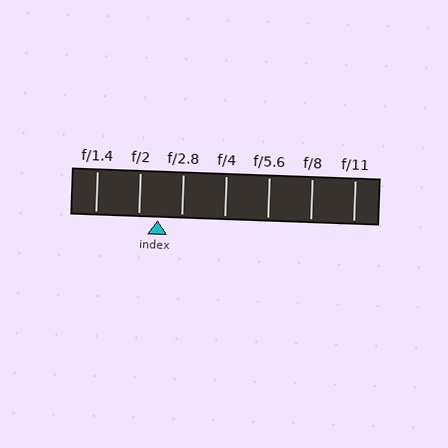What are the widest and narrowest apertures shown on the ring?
The widest aperture shown is f/1.4 and the narrowest is f/11.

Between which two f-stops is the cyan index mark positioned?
The index mark is between f/2 and f/2.8.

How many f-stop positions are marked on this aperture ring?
There are 7 f-stop positions marked.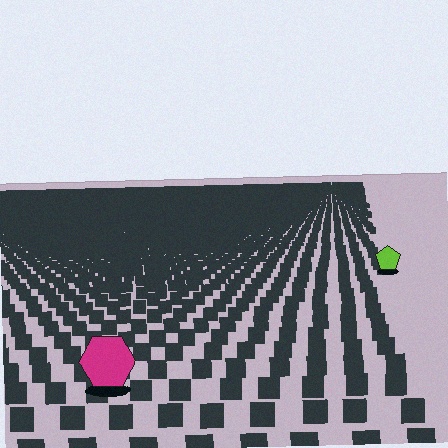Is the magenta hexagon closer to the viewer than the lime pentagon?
Yes. The magenta hexagon is closer — you can tell from the texture gradient: the ground texture is coarser near it.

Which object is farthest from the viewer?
The lime pentagon is farthest from the viewer. It appears smaller and the ground texture around it is denser.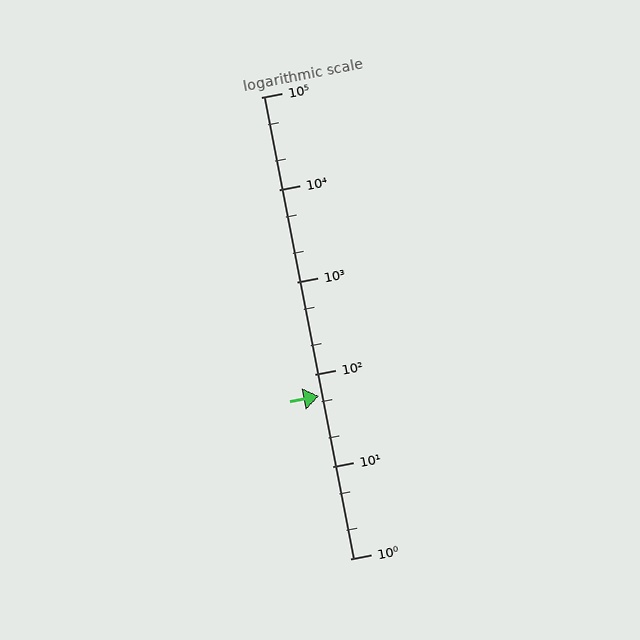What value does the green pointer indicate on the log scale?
The pointer indicates approximately 58.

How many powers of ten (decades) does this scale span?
The scale spans 5 decades, from 1 to 100000.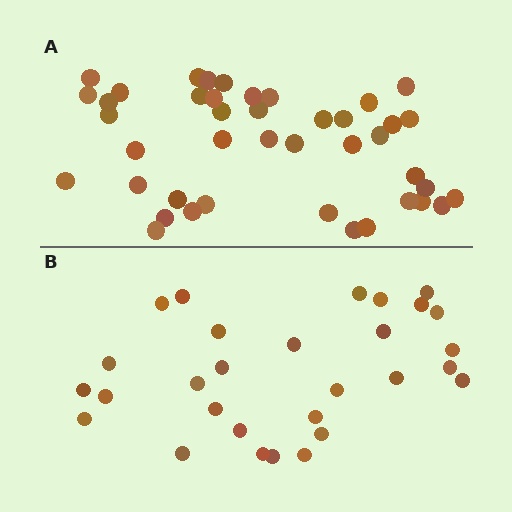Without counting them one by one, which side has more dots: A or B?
Region A (the top region) has more dots.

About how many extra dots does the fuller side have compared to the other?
Region A has approximately 15 more dots than region B.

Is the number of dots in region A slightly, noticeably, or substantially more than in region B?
Region A has noticeably more, but not dramatically so. The ratio is roughly 1.4 to 1.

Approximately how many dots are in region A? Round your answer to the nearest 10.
About 40 dots. (The exact count is 42, which rounds to 40.)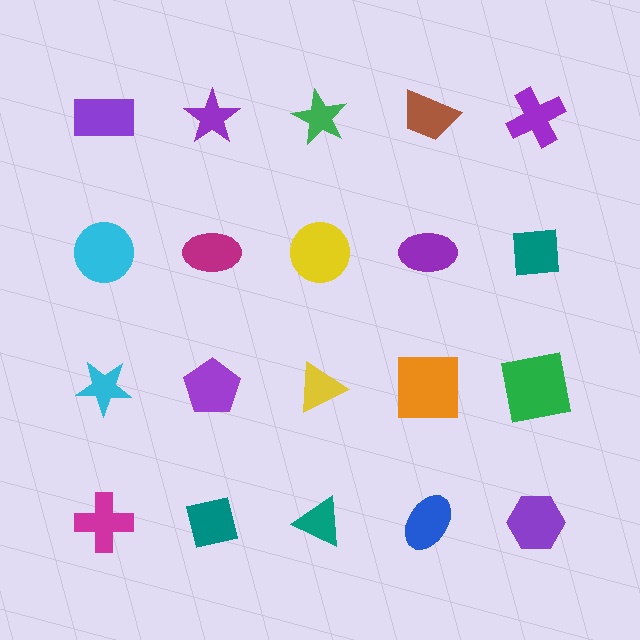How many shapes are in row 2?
5 shapes.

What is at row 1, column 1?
A purple rectangle.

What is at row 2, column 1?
A cyan circle.